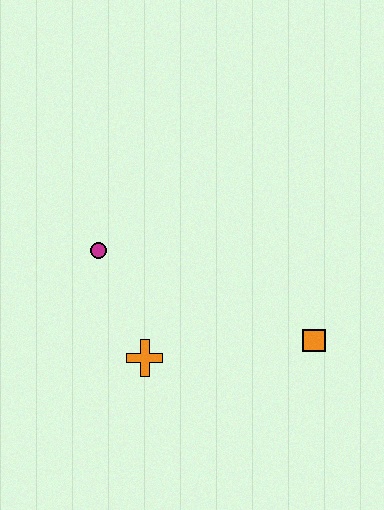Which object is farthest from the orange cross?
The orange square is farthest from the orange cross.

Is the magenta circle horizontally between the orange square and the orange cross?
No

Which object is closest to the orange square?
The orange cross is closest to the orange square.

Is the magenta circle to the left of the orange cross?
Yes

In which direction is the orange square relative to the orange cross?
The orange square is to the right of the orange cross.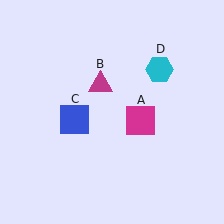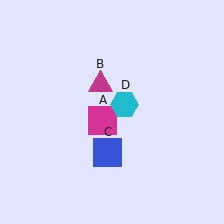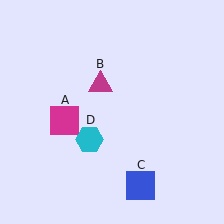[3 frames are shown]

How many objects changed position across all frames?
3 objects changed position: magenta square (object A), blue square (object C), cyan hexagon (object D).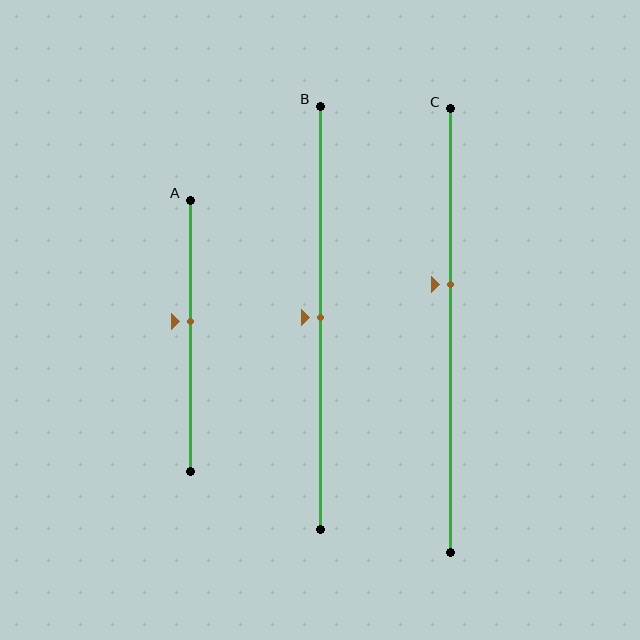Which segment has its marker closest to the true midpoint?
Segment B has its marker closest to the true midpoint.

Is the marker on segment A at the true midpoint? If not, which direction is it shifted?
No, the marker on segment A is shifted upward by about 5% of the segment length.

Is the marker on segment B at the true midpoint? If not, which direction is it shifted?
Yes, the marker on segment B is at the true midpoint.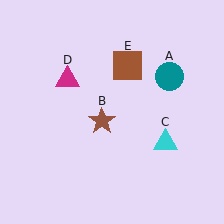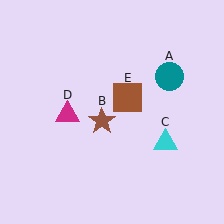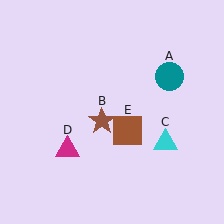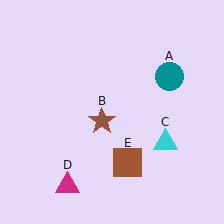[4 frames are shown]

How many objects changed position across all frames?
2 objects changed position: magenta triangle (object D), brown square (object E).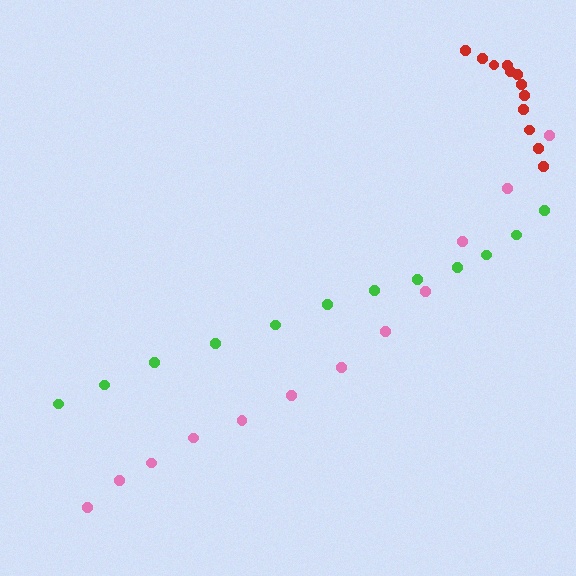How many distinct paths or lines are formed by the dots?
There are 3 distinct paths.